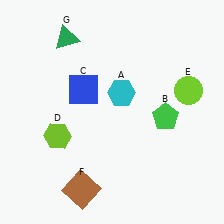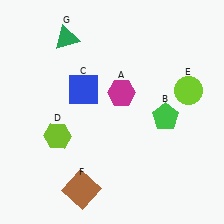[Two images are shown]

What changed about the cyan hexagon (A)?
In Image 1, A is cyan. In Image 2, it changed to magenta.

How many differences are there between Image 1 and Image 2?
There is 1 difference between the two images.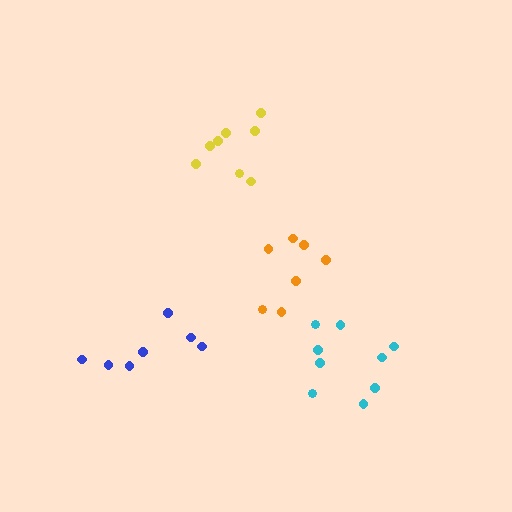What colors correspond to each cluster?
The clusters are colored: cyan, yellow, orange, blue.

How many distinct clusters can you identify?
There are 4 distinct clusters.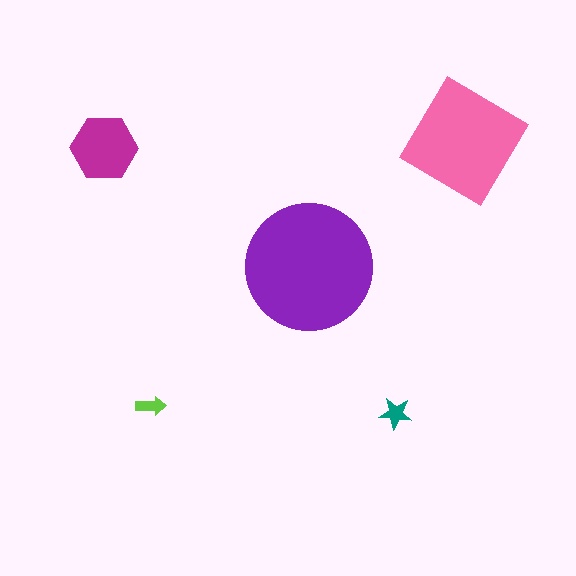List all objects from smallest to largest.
The lime arrow, the teal star, the magenta hexagon, the pink diamond, the purple circle.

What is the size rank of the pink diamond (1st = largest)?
2nd.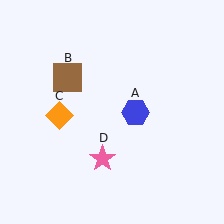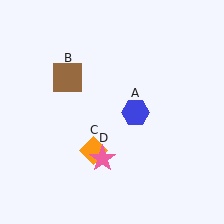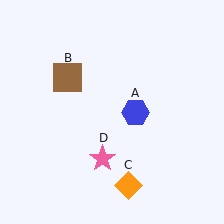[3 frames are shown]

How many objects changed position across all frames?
1 object changed position: orange diamond (object C).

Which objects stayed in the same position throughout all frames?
Blue hexagon (object A) and brown square (object B) and pink star (object D) remained stationary.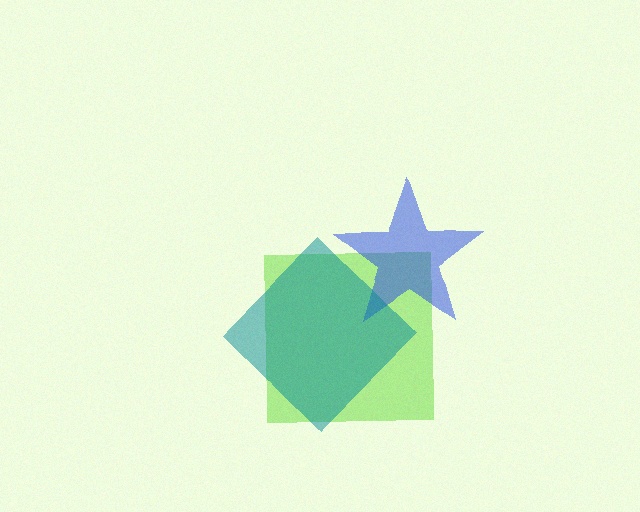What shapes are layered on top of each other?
The layered shapes are: a lime square, a blue star, a teal diamond.